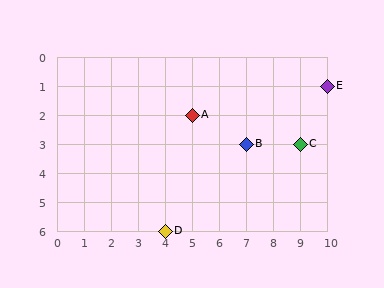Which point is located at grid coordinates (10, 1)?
Point E is at (10, 1).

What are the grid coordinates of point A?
Point A is at grid coordinates (5, 2).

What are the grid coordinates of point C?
Point C is at grid coordinates (9, 3).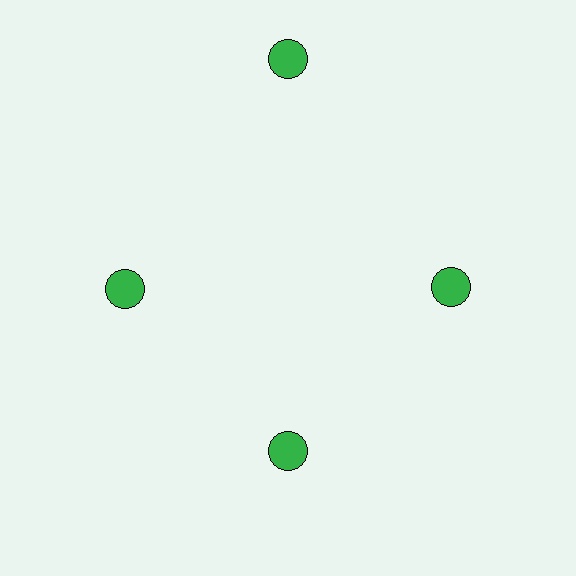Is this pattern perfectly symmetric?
No. The 4 green circles are arranged in a ring, but one element near the 12 o'clock position is pushed outward from the center, breaking the 4-fold rotational symmetry.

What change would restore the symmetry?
The symmetry would be restored by moving it inward, back onto the ring so that all 4 circles sit at equal angles and equal distance from the center.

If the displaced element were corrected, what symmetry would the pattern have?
It would have 4-fold rotational symmetry — the pattern would map onto itself every 90 degrees.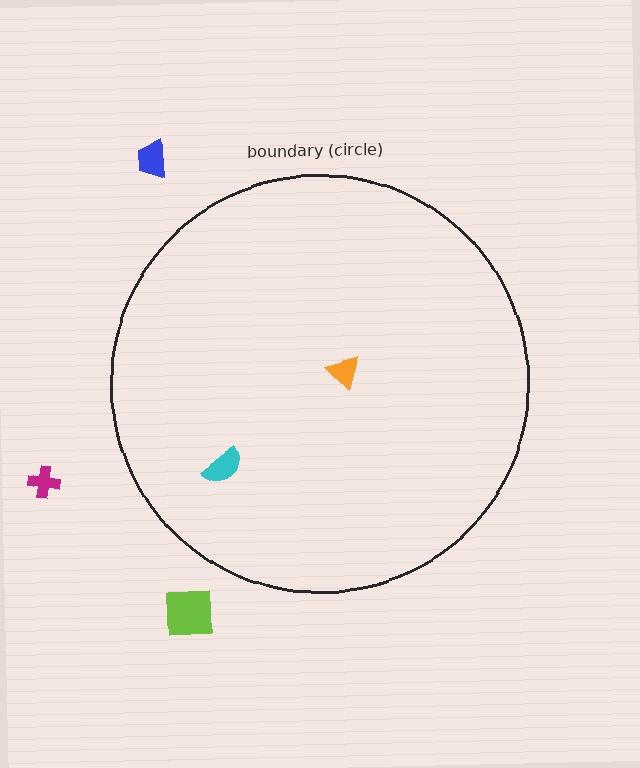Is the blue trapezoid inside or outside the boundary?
Outside.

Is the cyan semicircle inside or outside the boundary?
Inside.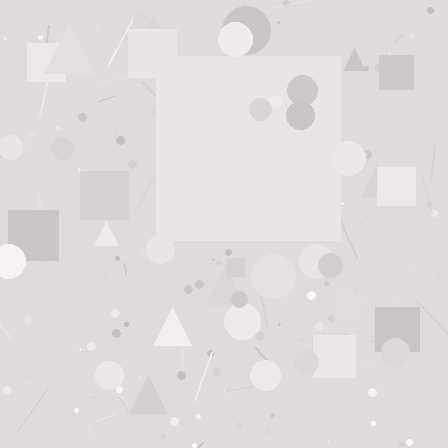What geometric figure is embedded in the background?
A square is embedded in the background.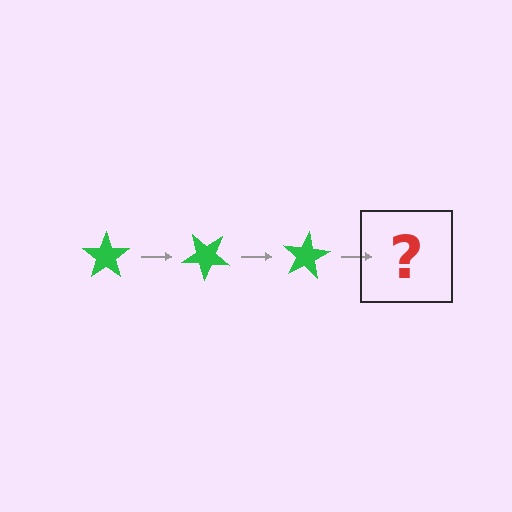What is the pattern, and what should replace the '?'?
The pattern is that the star rotates 40 degrees each step. The '?' should be a green star rotated 120 degrees.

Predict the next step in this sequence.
The next step is a green star rotated 120 degrees.